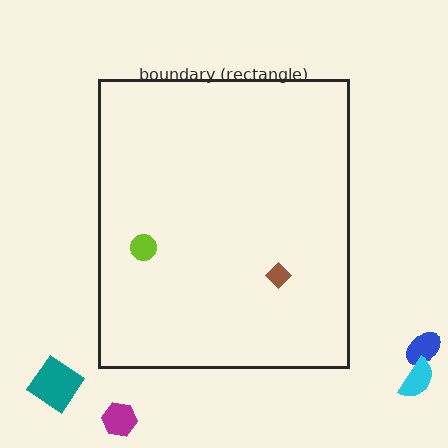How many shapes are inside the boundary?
2 inside, 4 outside.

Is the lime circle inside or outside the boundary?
Inside.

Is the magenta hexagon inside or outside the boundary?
Outside.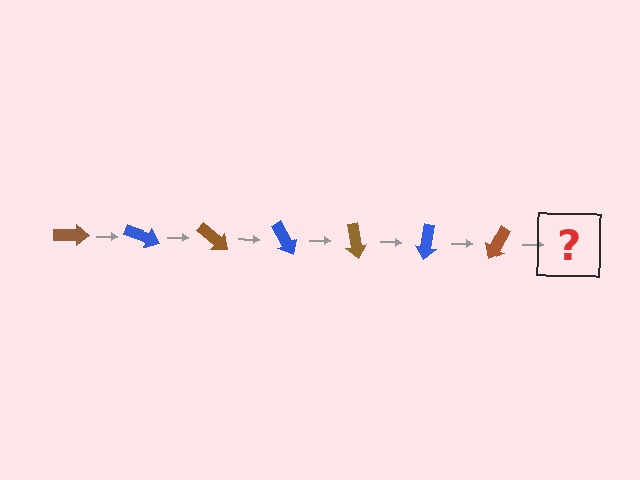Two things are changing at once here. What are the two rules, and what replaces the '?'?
The two rules are that it rotates 20 degrees each step and the color cycles through brown and blue. The '?' should be a blue arrow, rotated 140 degrees from the start.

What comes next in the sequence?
The next element should be a blue arrow, rotated 140 degrees from the start.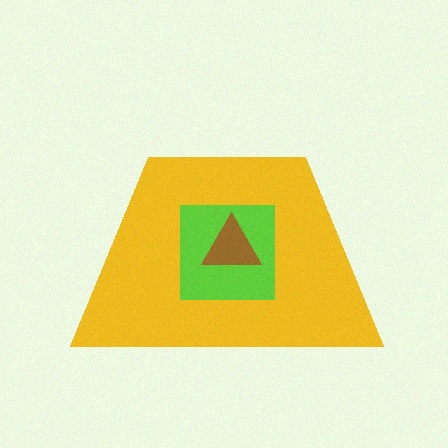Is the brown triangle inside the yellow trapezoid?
Yes.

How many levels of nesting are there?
3.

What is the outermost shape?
The yellow trapezoid.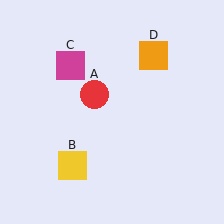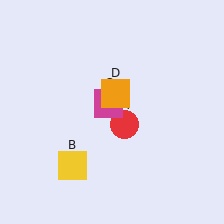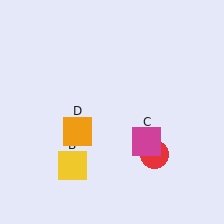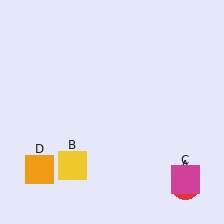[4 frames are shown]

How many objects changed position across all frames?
3 objects changed position: red circle (object A), magenta square (object C), orange square (object D).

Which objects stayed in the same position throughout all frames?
Yellow square (object B) remained stationary.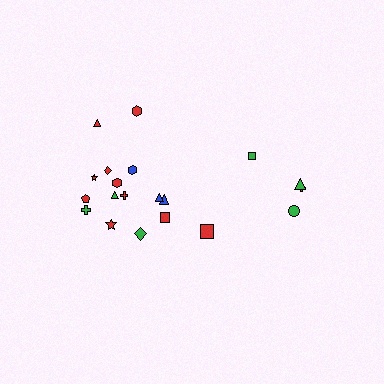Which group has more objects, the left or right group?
The left group.